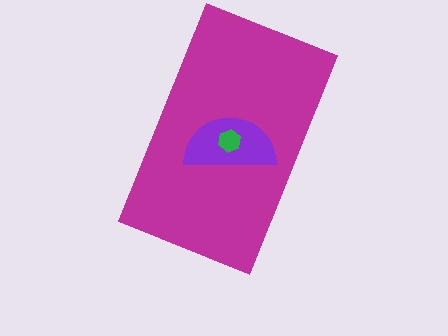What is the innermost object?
The green hexagon.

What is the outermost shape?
The magenta rectangle.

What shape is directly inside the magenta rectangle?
The purple semicircle.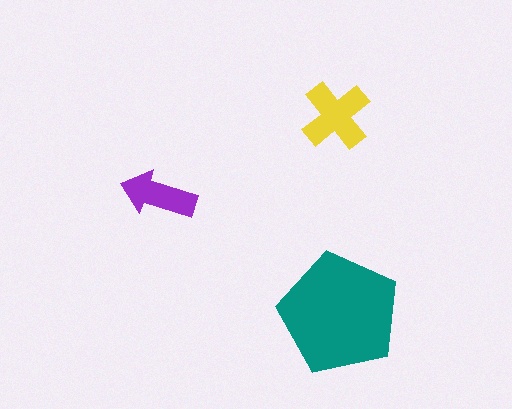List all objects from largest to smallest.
The teal pentagon, the yellow cross, the purple arrow.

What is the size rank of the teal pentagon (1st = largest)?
1st.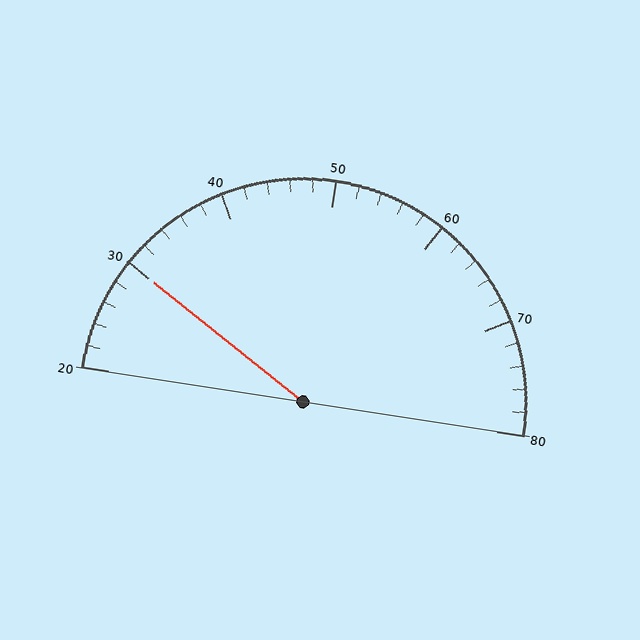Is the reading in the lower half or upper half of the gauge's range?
The reading is in the lower half of the range (20 to 80).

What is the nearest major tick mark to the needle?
The nearest major tick mark is 30.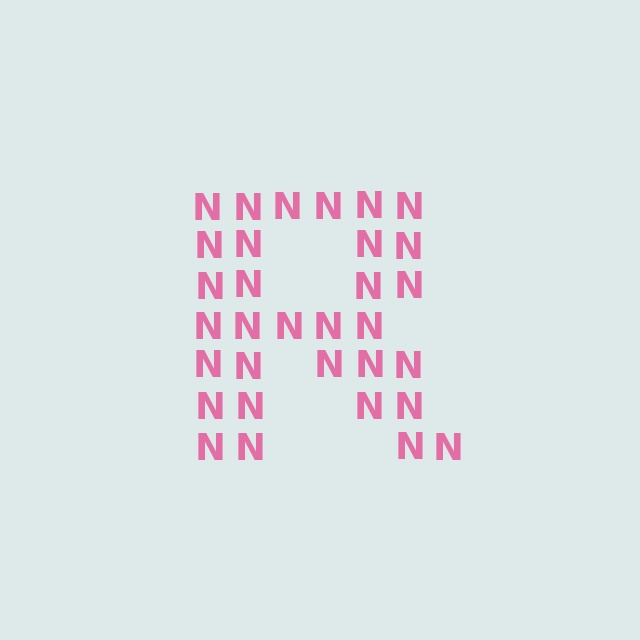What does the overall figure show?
The overall figure shows the letter R.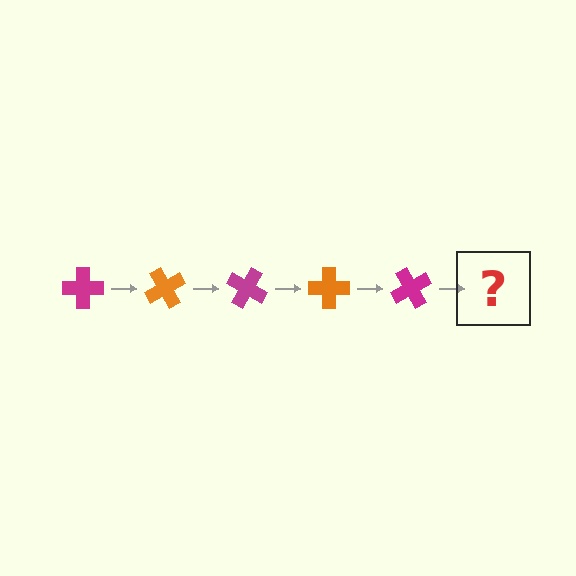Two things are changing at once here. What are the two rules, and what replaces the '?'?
The two rules are that it rotates 60 degrees each step and the color cycles through magenta and orange. The '?' should be an orange cross, rotated 300 degrees from the start.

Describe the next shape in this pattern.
It should be an orange cross, rotated 300 degrees from the start.